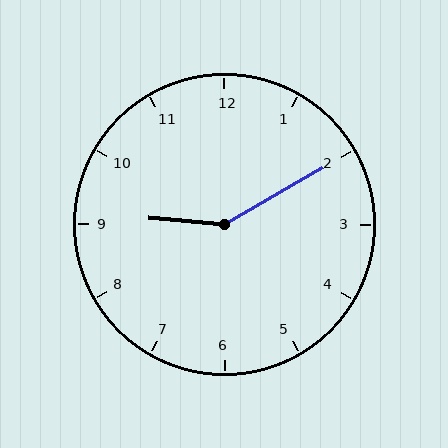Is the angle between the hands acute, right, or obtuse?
It is obtuse.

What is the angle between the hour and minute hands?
Approximately 145 degrees.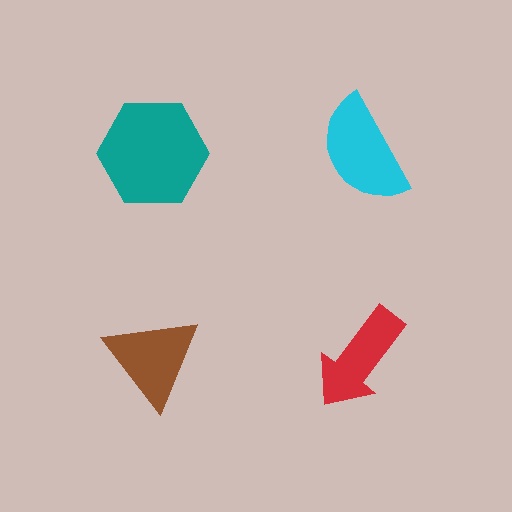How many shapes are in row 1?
2 shapes.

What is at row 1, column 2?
A cyan semicircle.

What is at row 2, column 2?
A red arrow.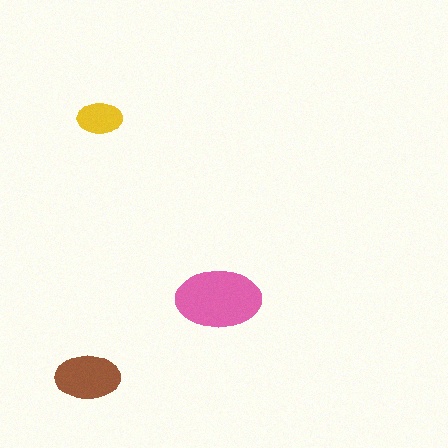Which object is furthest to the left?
The brown ellipse is leftmost.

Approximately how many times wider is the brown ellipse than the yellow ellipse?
About 1.5 times wider.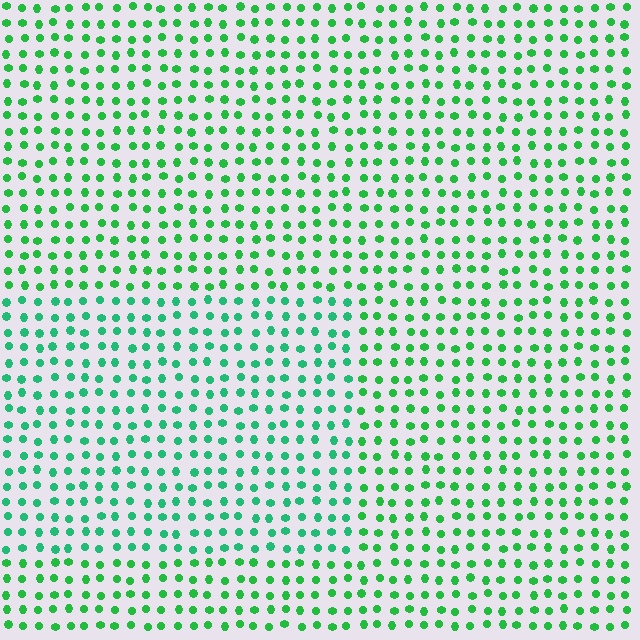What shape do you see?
I see a rectangle.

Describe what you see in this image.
The image is filled with small green elements in a uniform arrangement. A rectangle-shaped region is visible where the elements are tinted to a slightly different hue, forming a subtle color boundary.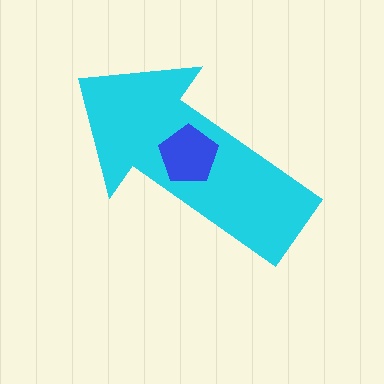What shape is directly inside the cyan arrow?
The blue pentagon.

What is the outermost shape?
The cyan arrow.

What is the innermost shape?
The blue pentagon.